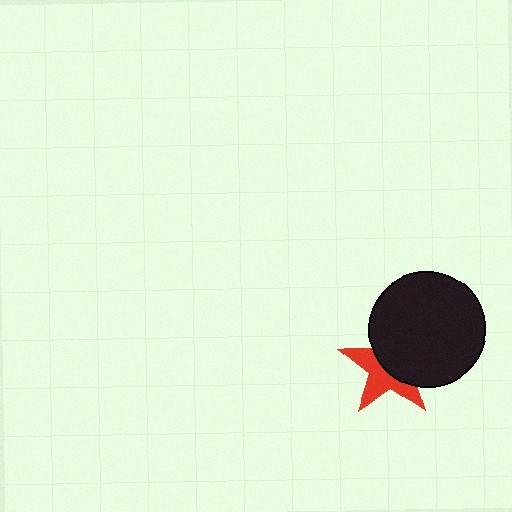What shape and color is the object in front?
The object in front is a black circle.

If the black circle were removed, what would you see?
You would see the complete red star.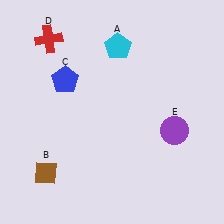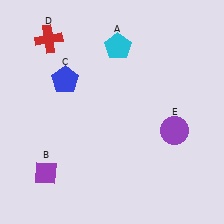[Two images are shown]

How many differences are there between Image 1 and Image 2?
There is 1 difference between the two images.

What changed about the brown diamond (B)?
In Image 1, B is brown. In Image 2, it changed to purple.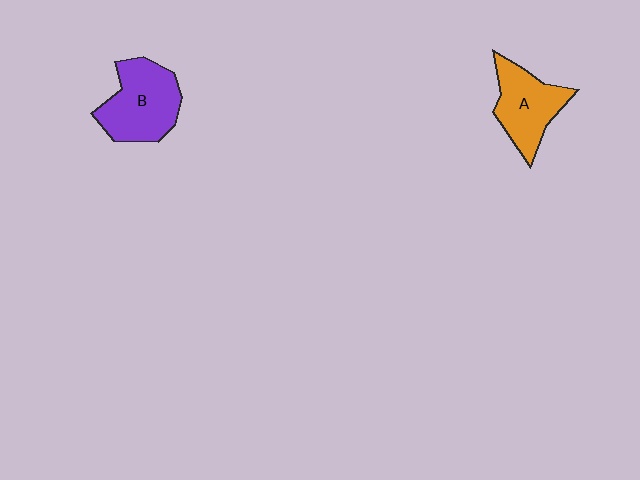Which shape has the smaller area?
Shape A (orange).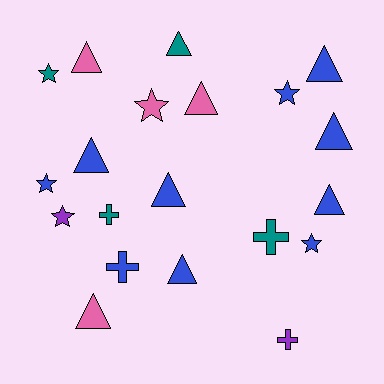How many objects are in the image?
There are 20 objects.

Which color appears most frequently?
Blue, with 10 objects.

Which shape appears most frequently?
Triangle, with 10 objects.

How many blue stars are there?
There are 3 blue stars.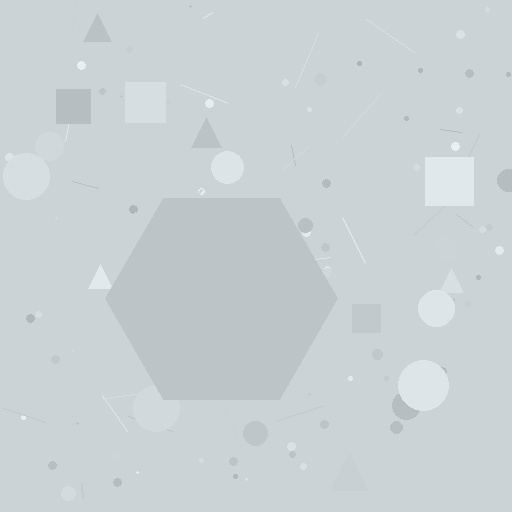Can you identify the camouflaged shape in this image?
The camouflaged shape is a hexagon.